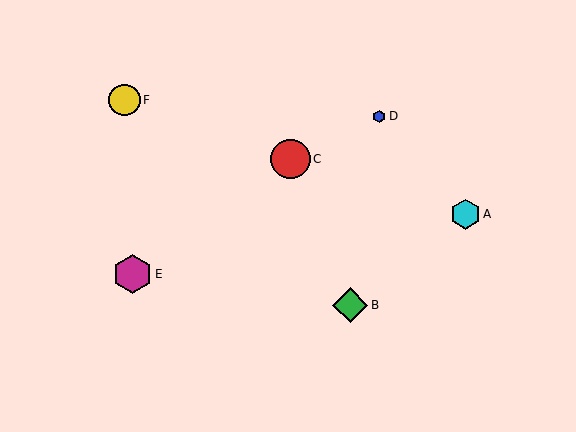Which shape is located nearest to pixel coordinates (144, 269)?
The magenta hexagon (labeled E) at (132, 274) is nearest to that location.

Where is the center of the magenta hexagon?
The center of the magenta hexagon is at (132, 274).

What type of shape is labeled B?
Shape B is a green diamond.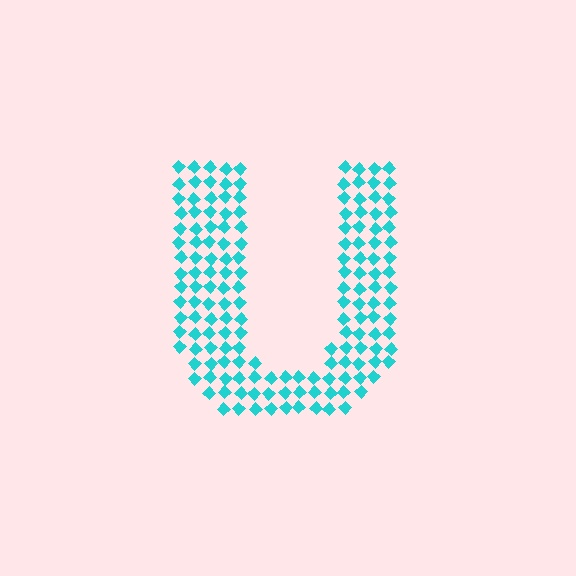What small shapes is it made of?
It is made of small diamonds.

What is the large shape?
The large shape is the letter U.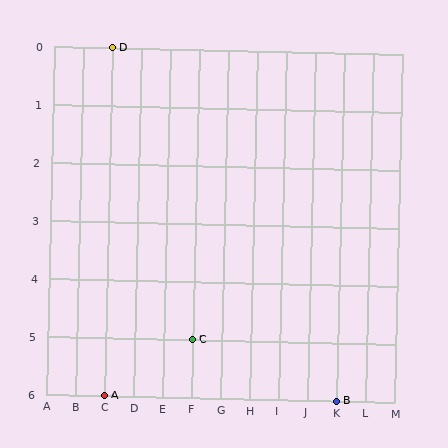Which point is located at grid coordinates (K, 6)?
Point B is at (K, 6).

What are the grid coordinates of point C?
Point C is at grid coordinates (F, 5).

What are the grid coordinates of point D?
Point D is at grid coordinates (C, 0).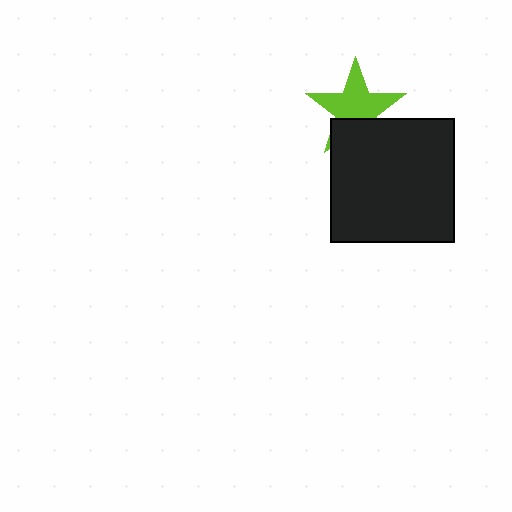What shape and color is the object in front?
The object in front is a black square.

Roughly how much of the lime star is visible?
Most of it is visible (roughly 66%).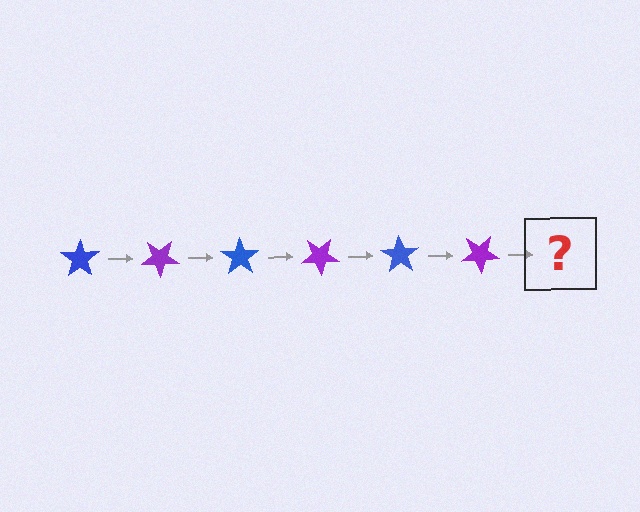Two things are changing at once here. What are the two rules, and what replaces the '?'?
The two rules are that it rotates 35 degrees each step and the color cycles through blue and purple. The '?' should be a blue star, rotated 210 degrees from the start.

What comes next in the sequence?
The next element should be a blue star, rotated 210 degrees from the start.